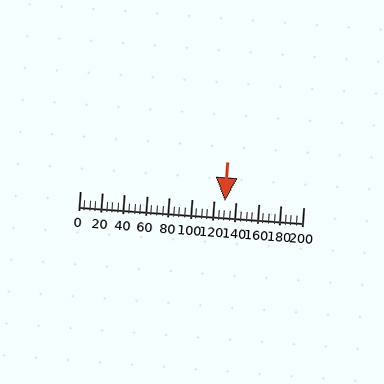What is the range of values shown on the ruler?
The ruler shows values from 0 to 200.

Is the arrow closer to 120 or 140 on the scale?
The arrow is closer to 140.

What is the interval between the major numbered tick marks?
The major tick marks are spaced 20 units apart.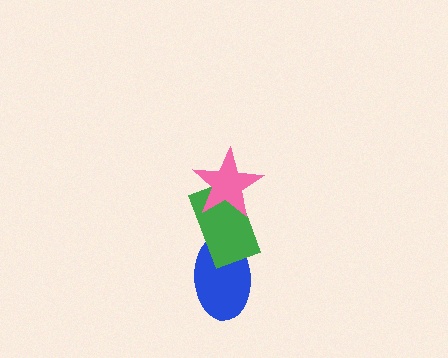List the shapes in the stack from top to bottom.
From top to bottom: the pink star, the green rectangle, the blue ellipse.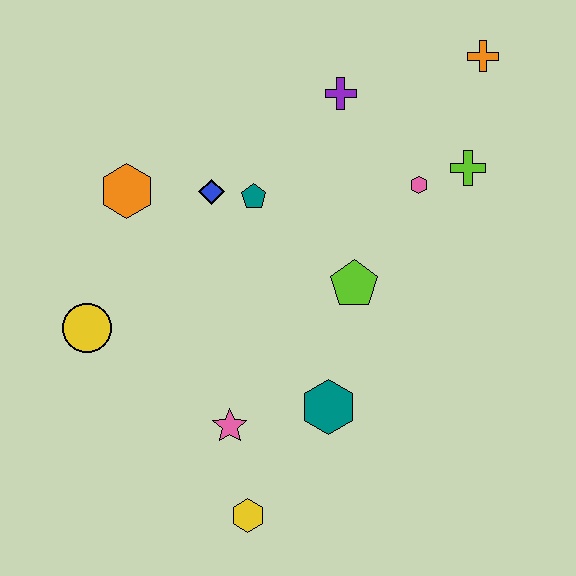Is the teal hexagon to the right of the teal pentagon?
Yes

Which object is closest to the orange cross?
The lime cross is closest to the orange cross.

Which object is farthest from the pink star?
The orange cross is farthest from the pink star.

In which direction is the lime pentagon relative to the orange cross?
The lime pentagon is below the orange cross.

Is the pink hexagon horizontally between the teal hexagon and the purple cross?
No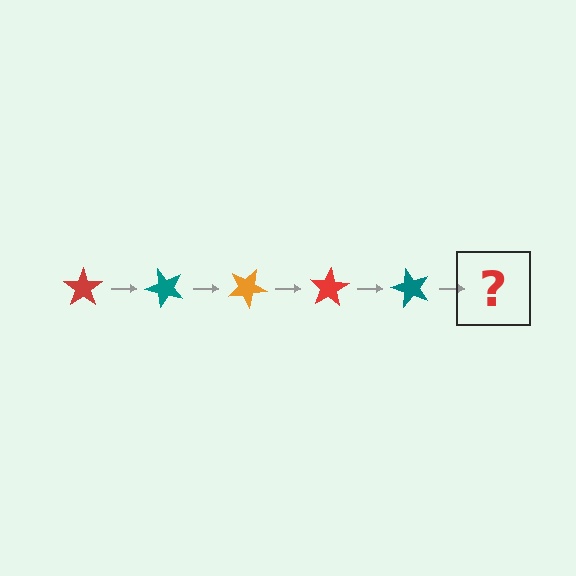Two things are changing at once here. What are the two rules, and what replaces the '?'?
The two rules are that it rotates 50 degrees each step and the color cycles through red, teal, and orange. The '?' should be an orange star, rotated 250 degrees from the start.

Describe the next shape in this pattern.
It should be an orange star, rotated 250 degrees from the start.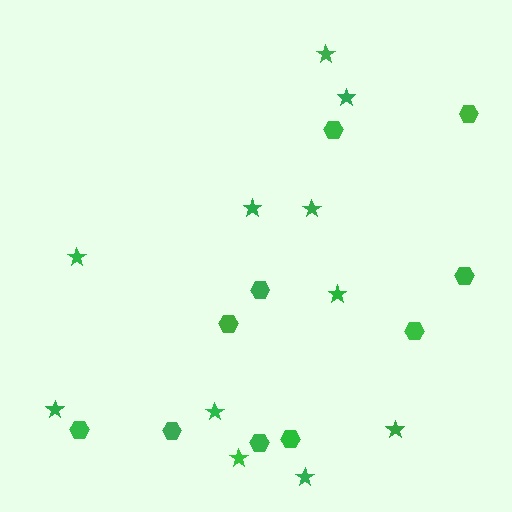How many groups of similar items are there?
There are 2 groups: one group of hexagons (10) and one group of stars (11).